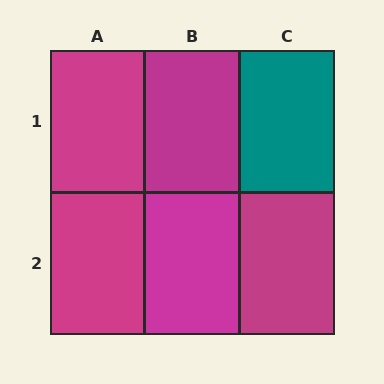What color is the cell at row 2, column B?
Magenta.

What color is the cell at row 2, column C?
Magenta.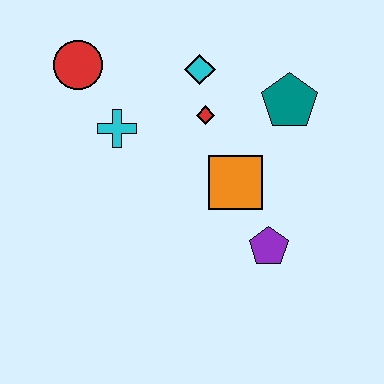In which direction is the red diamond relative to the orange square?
The red diamond is above the orange square.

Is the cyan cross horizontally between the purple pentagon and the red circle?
Yes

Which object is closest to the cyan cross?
The red circle is closest to the cyan cross.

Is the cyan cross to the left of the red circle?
No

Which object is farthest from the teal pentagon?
The red circle is farthest from the teal pentagon.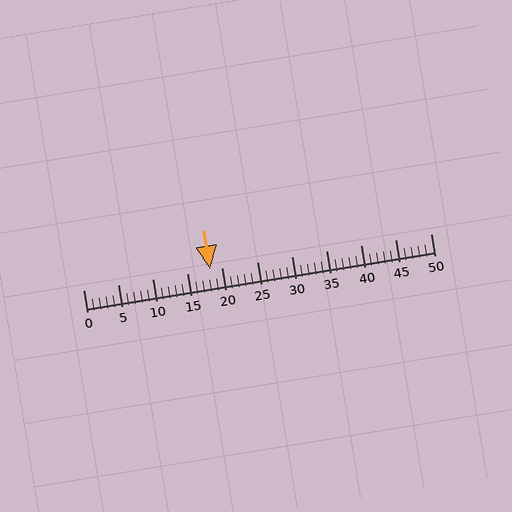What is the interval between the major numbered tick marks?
The major tick marks are spaced 5 units apart.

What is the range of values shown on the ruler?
The ruler shows values from 0 to 50.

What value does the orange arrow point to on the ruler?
The orange arrow points to approximately 18.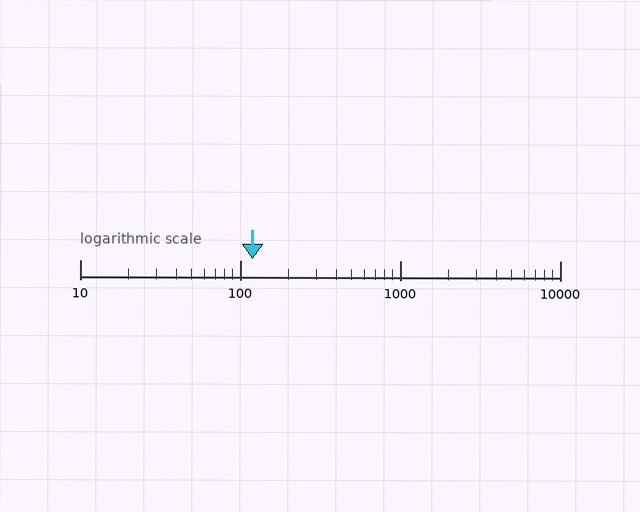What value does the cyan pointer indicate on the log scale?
The pointer indicates approximately 120.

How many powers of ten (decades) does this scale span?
The scale spans 3 decades, from 10 to 10000.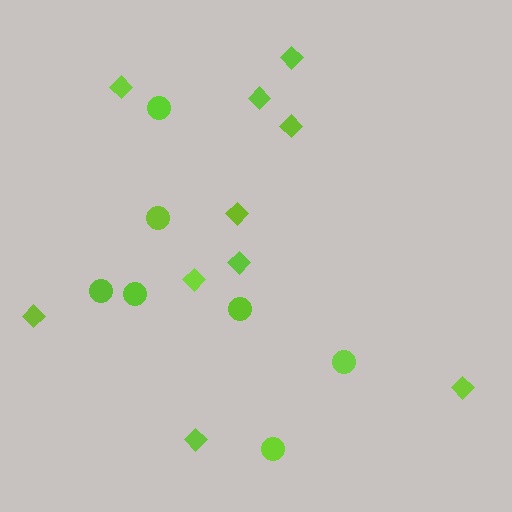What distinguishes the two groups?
There are 2 groups: one group of circles (7) and one group of diamonds (10).